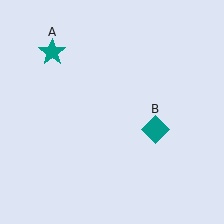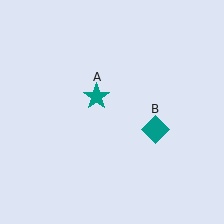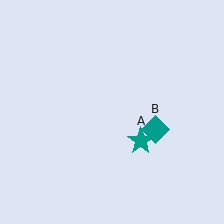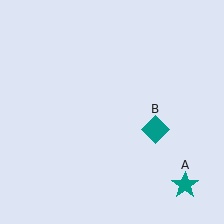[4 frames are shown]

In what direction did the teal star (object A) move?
The teal star (object A) moved down and to the right.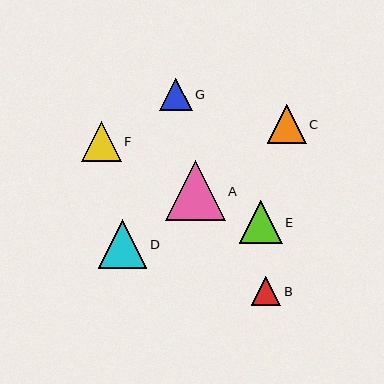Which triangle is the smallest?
Triangle B is the smallest with a size of approximately 30 pixels.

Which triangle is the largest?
Triangle A is the largest with a size of approximately 60 pixels.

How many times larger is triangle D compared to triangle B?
Triangle D is approximately 1.6 times the size of triangle B.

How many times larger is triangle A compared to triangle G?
Triangle A is approximately 1.8 times the size of triangle G.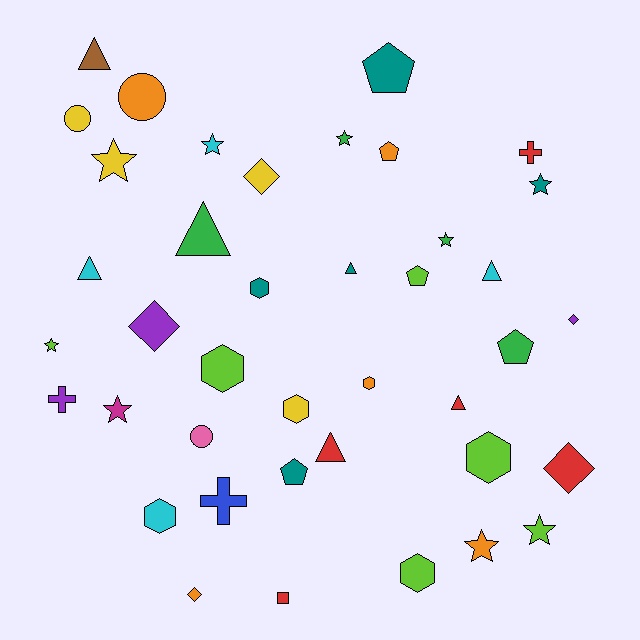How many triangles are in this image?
There are 7 triangles.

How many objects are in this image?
There are 40 objects.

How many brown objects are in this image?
There is 1 brown object.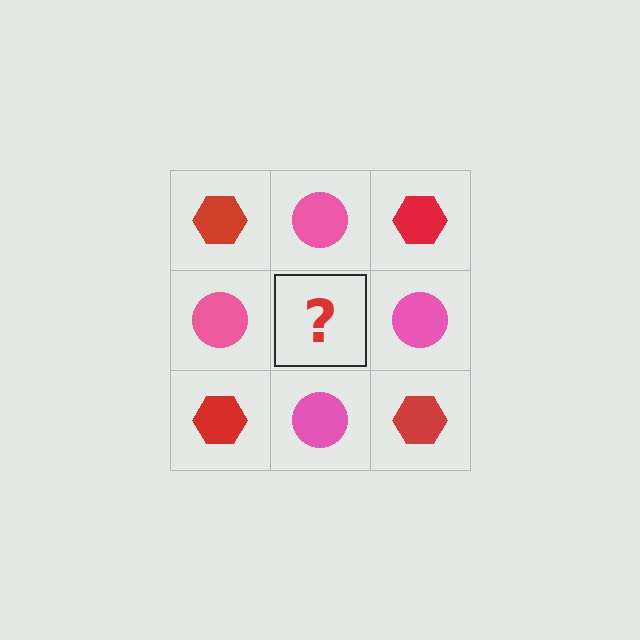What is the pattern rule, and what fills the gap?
The rule is that it alternates red hexagon and pink circle in a checkerboard pattern. The gap should be filled with a red hexagon.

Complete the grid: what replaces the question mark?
The question mark should be replaced with a red hexagon.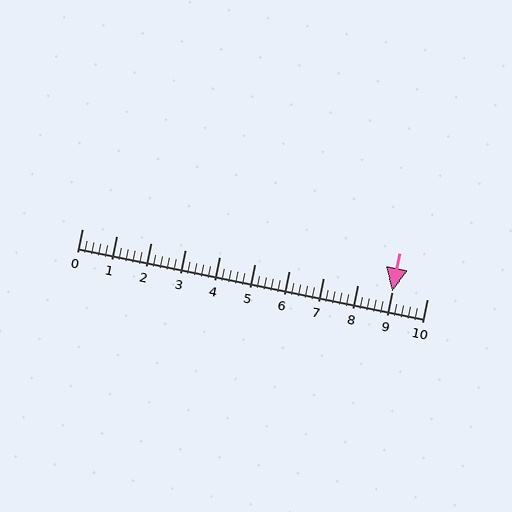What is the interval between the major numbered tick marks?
The major tick marks are spaced 1 units apart.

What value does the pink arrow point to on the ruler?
The pink arrow points to approximately 9.0.